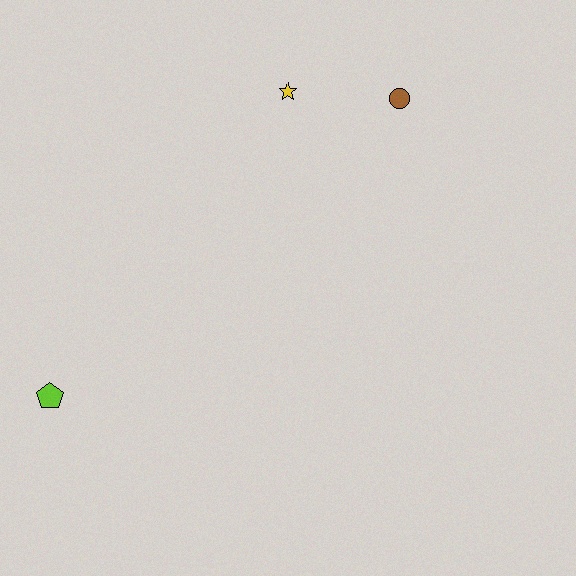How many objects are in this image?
There are 3 objects.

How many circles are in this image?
There is 1 circle.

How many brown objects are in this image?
There is 1 brown object.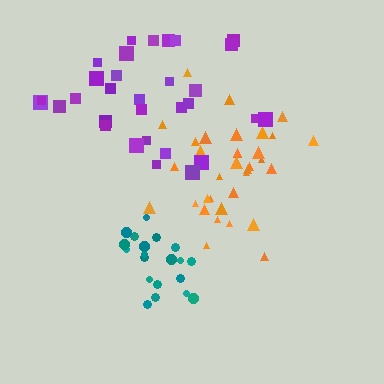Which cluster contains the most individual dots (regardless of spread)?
Orange (35).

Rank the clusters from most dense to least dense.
teal, orange, purple.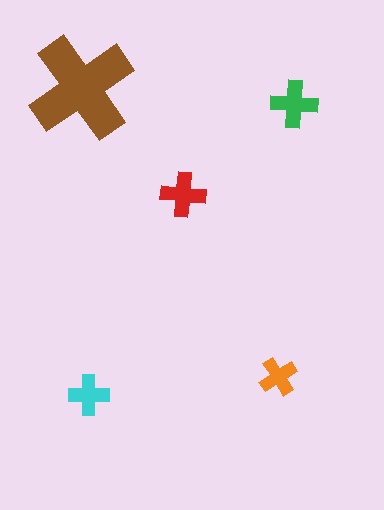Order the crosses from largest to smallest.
the brown one, the green one, the red one, the cyan one, the orange one.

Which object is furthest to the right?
The green cross is rightmost.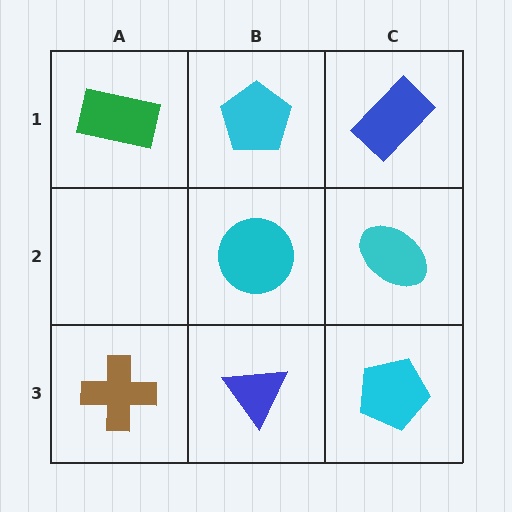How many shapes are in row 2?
2 shapes.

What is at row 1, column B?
A cyan pentagon.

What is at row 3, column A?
A brown cross.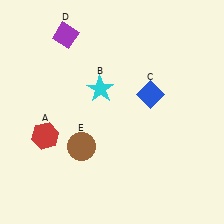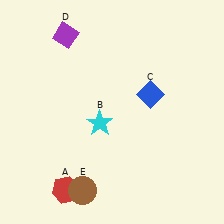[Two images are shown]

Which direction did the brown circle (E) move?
The brown circle (E) moved down.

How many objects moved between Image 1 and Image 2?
3 objects moved between the two images.